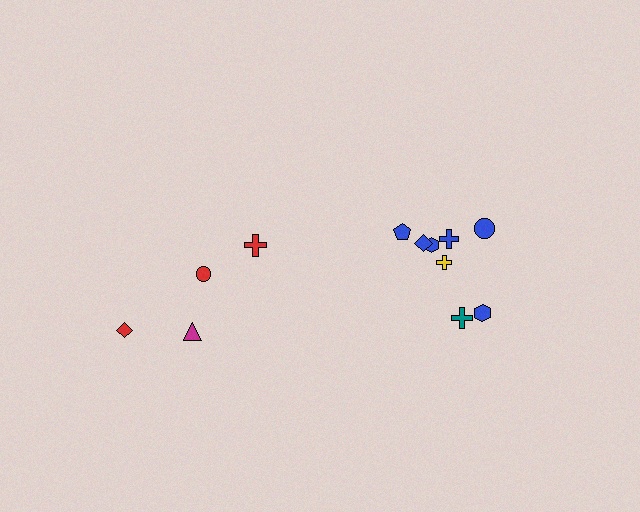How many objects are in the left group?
There are 4 objects.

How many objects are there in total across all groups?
There are 12 objects.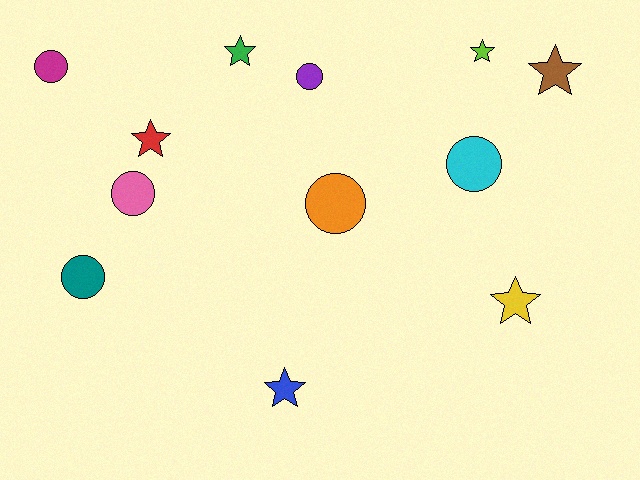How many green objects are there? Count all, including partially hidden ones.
There is 1 green object.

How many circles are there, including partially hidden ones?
There are 6 circles.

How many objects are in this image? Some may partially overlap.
There are 12 objects.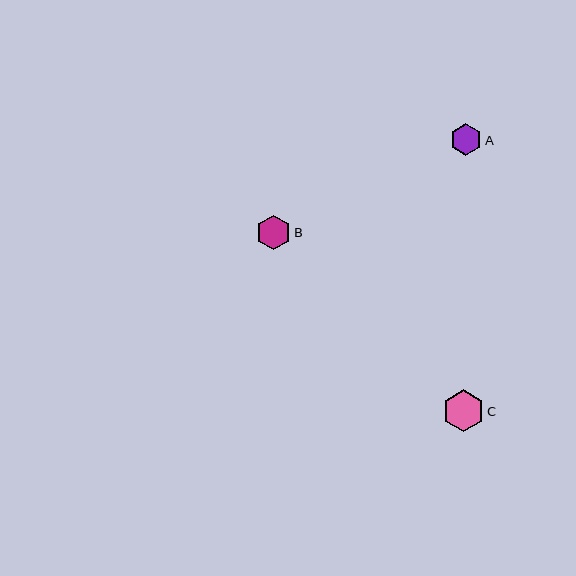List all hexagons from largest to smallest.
From largest to smallest: C, B, A.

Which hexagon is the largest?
Hexagon C is the largest with a size of approximately 42 pixels.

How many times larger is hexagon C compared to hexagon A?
Hexagon C is approximately 1.3 times the size of hexagon A.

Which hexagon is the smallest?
Hexagon A is the smallest with a size of approximately 32 pixels.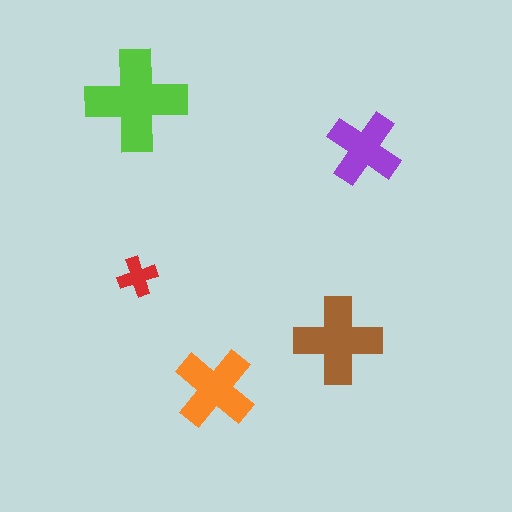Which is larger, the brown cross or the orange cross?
The brown one.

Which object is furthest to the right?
The purple cross is rightmost.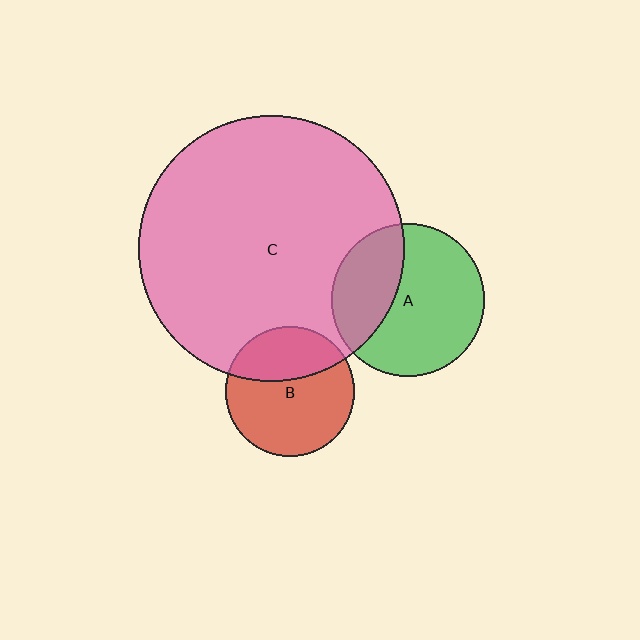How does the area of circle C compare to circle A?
Approximately 3.0 times.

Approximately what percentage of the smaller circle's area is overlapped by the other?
Approximately 35%.